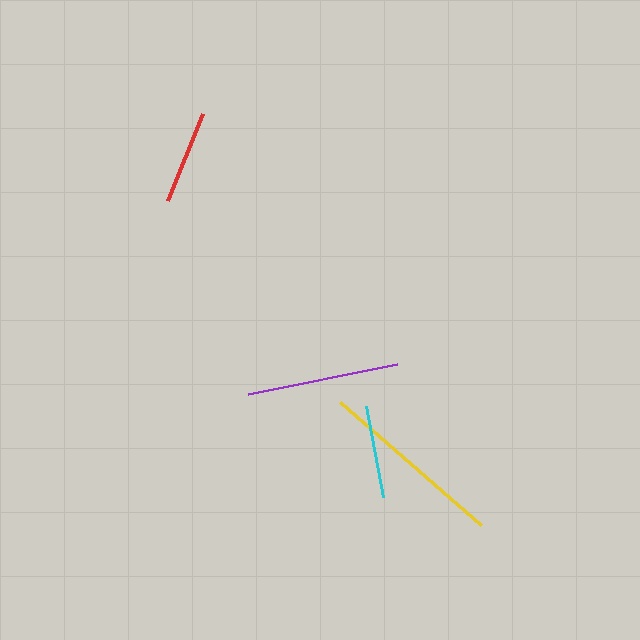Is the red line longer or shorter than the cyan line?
The red line is longer than the cyan line.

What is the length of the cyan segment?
The cyan segment is approximately 93 pixels long.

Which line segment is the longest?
The yellow line is the longest at approximately 188 pixels.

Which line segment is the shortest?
The cyan line is the shortest at approximately 93 pixels.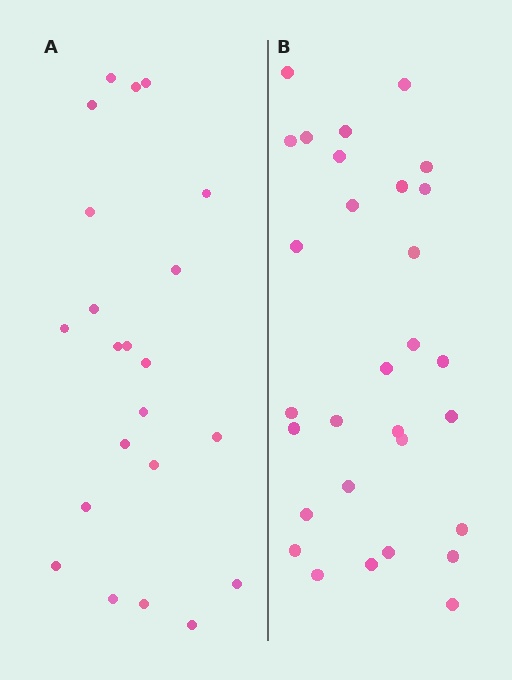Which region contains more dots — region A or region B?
Region B (the right region) has more dots.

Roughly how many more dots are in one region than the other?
Region B has roughly 8 or so more dots than region A.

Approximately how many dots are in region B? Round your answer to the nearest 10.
About 30 dots.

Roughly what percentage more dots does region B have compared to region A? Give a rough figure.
About 35% more.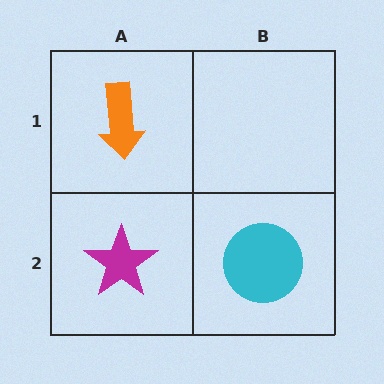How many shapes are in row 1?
1 shape.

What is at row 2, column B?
A cyan circle.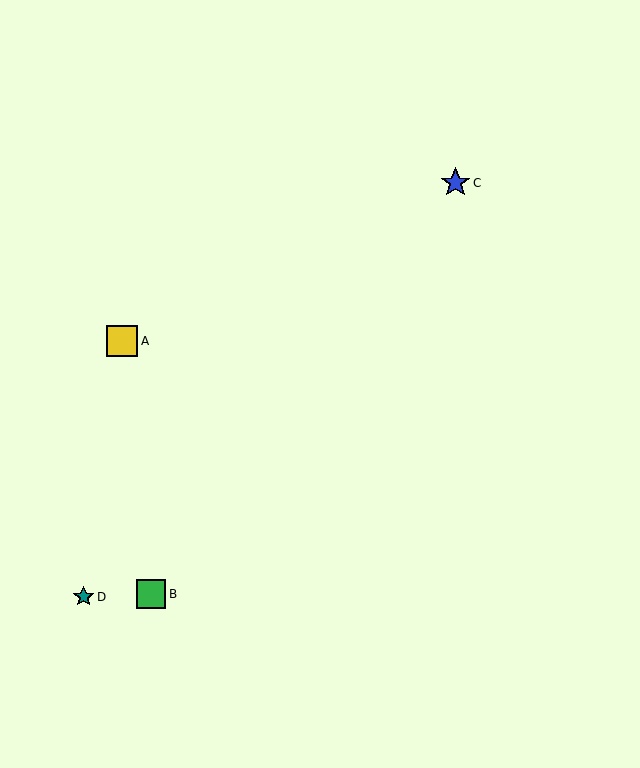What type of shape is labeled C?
Shape C is a blue star.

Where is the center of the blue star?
The center of the blue star is at (455, 183).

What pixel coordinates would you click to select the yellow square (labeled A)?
Click at (122, 341) to select the yellow square A.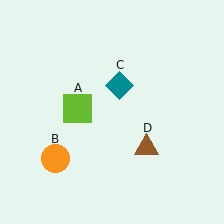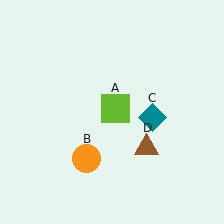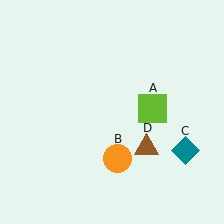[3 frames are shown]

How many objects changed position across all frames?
3 objects changed position: lime square (object A), orange circle (object B), teal diamond (object C).